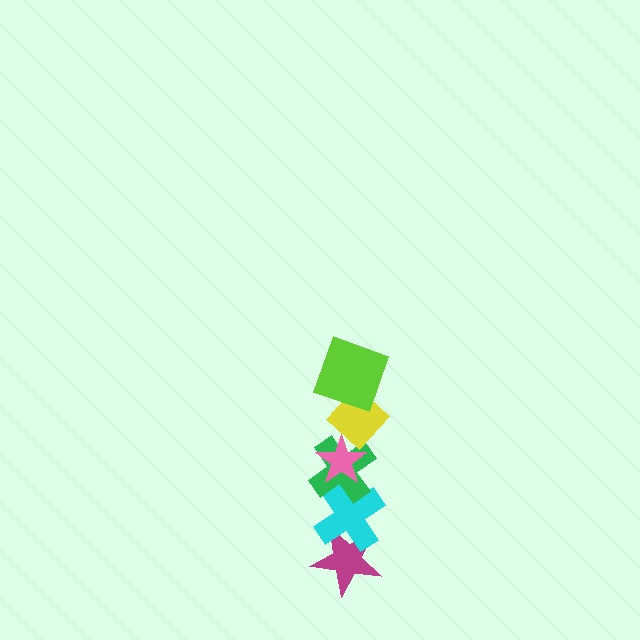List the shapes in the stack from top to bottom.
From top to bottom: the lime square, the yellow diamond, the pink star, the green cross, the cyan cross, the magenta star.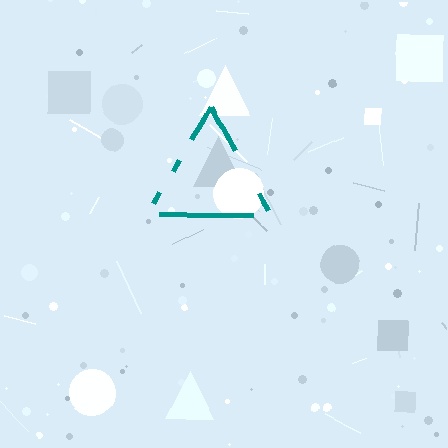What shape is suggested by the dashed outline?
The dashed outline suggests a triangle.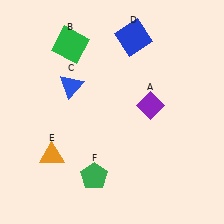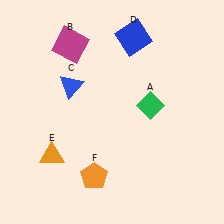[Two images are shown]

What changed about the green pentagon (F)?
In Image 1, F is green. In Image 2, it changed to orange.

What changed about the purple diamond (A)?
In Image 1, A is purple. In Image 2, it changed to green.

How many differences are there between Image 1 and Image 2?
There are 3 differences between the two images.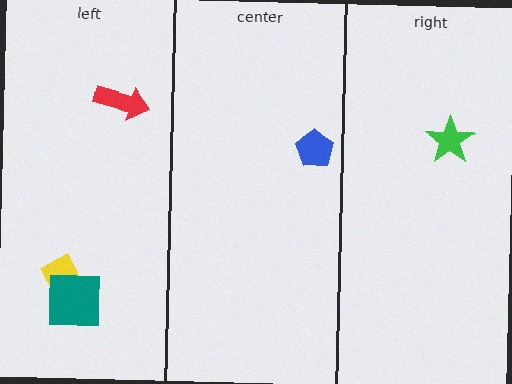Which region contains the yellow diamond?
The left region.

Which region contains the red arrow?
The left region.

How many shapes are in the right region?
1.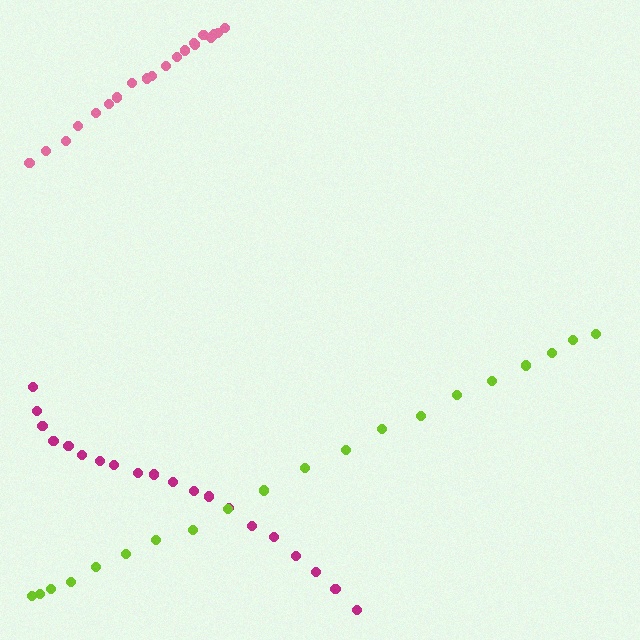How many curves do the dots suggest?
There are 3 distinct paths.